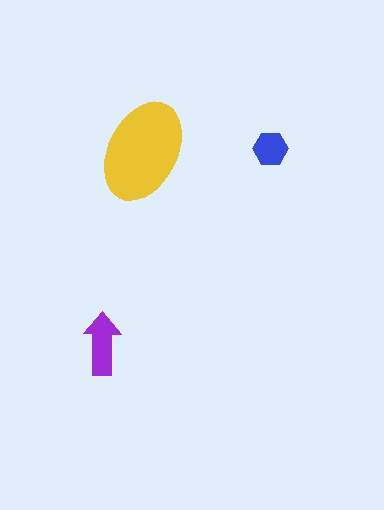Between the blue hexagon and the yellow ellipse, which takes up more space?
The yellow ellipse.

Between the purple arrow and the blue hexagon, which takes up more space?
The purple arrow.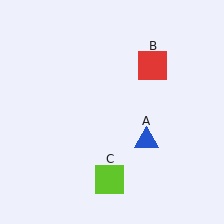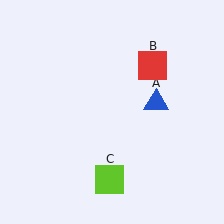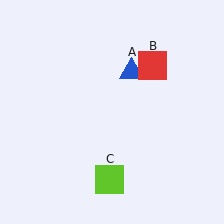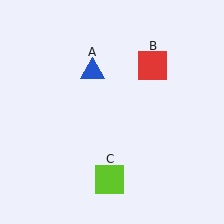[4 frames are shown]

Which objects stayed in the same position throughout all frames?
Red square (object B) and lime square (object C) remained stationary.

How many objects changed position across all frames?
1 object changed position: blue triangle (object A).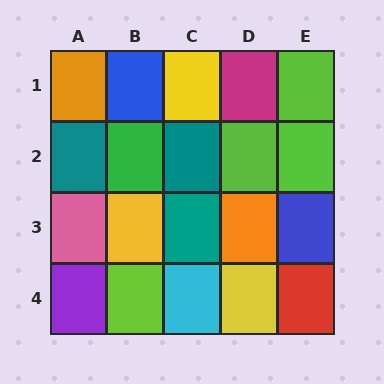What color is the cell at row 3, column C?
Teal.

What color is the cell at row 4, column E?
Red.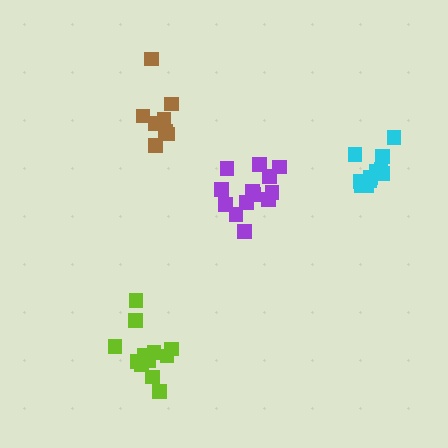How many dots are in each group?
Group 1: 13 dots, Group 2: 11 dots, Group 3: 9 dots, Group 4: 12 dots (45 total).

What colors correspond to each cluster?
The clusters are colored: purple, cyan, brown, lime.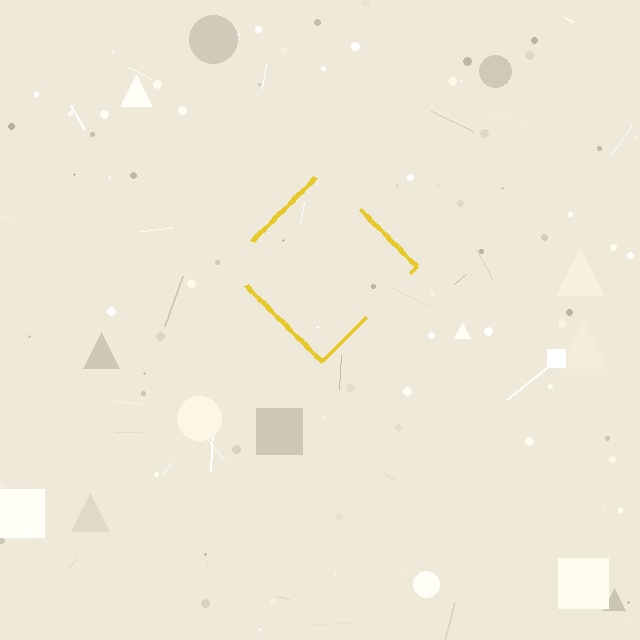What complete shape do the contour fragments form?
The contour fragments form a diamond.